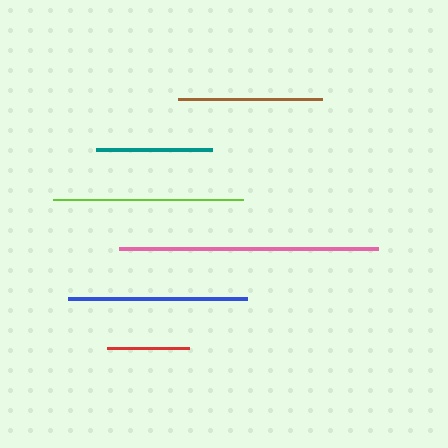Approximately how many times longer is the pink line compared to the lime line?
The pink line is approximately 1.4 times the length of the lime line.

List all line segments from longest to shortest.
From longest to shortest: pink, lime, blue, brown, teal, red.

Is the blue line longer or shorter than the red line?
The blue line is longer than the red line.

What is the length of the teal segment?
The teal segment is approximately 116 pixels long.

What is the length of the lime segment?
The lime segment is approximately 190 pixels long.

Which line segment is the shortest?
The red line is the shortest at approximately 82 pixels.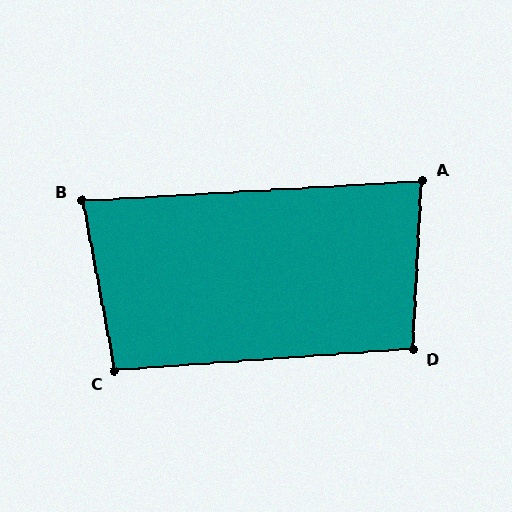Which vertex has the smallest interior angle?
B, at approximately 83 degrees.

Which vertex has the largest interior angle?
D, at approximately 97 degrees.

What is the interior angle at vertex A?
Approximately 83 degrees (acute).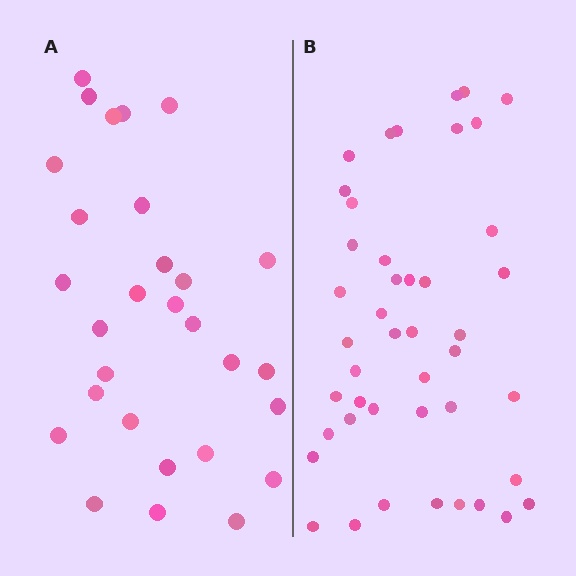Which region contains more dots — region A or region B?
Region B (the right region) has more dots.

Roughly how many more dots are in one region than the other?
Region B has approximately 15 more dots than region A.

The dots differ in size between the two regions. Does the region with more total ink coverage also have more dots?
No. Region A has more total ink coverage because its dots are larger, but region B actually contains more individual dots. Total area can be misleading — the number of items is what matters here.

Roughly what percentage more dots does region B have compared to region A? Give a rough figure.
About 50% more.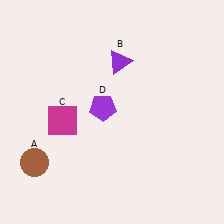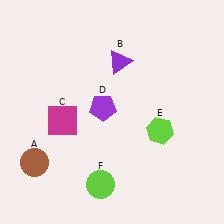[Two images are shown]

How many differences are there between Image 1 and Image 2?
There are 2 differences between the two images.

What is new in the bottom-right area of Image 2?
A lime hexagon (E) was added in the bottom-right area of Image 2.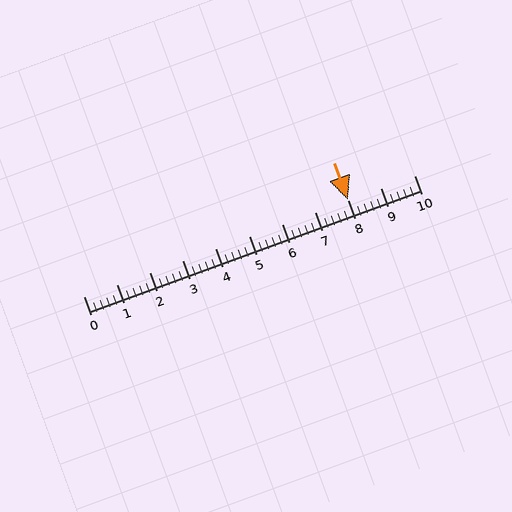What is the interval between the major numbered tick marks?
The major tick marks are spaced 1 units apart.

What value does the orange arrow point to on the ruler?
The orange arrow points to approximately 8.0.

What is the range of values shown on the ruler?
The ruler shows values from 0 to 10.